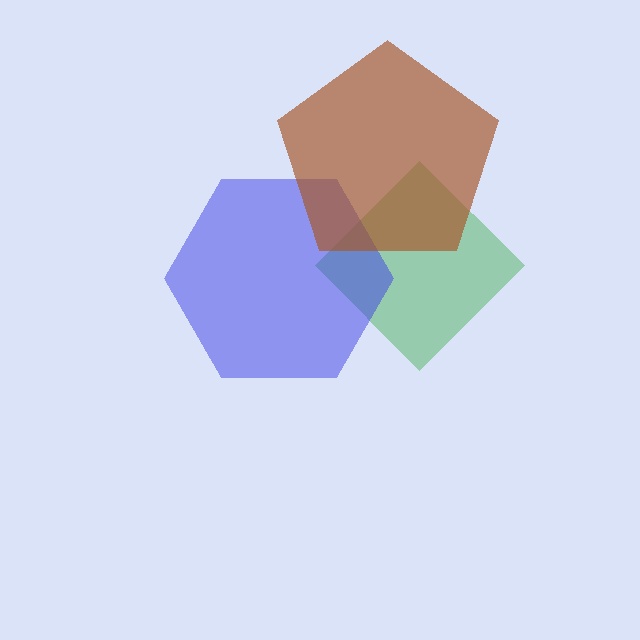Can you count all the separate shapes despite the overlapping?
Yes, there are 3 separate shapes.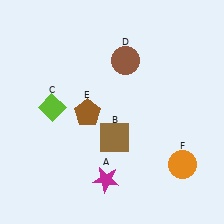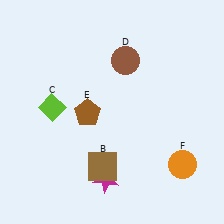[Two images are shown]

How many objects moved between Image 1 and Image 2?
1 object moved between the two images.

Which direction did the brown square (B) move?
The brown square (B) moved down.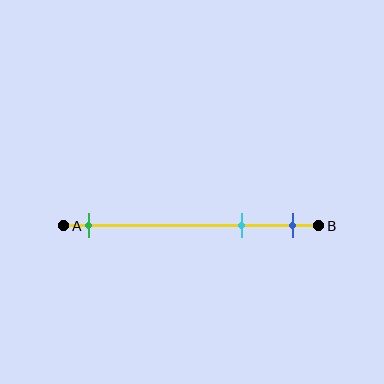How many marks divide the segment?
There are 3 marks dividing the segment.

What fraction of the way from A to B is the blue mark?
The blue mark is approximately 90% (0.9) of the way from A to B.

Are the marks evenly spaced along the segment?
No, the marks are not evenly spaced.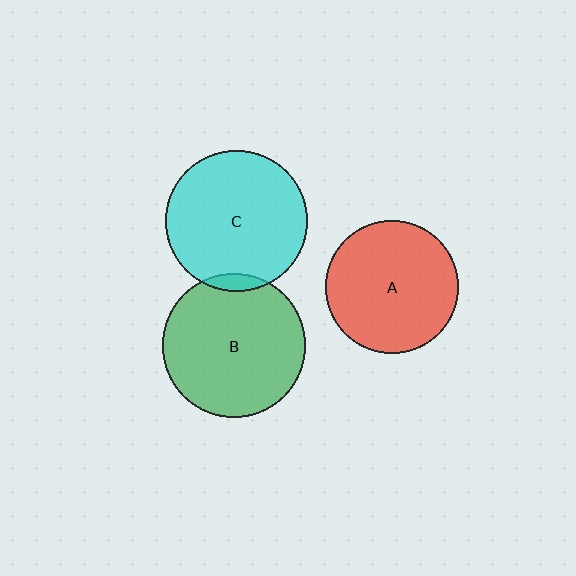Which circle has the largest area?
Circle B (green).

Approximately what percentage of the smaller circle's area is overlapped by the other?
Approximately 5%.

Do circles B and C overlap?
Yes.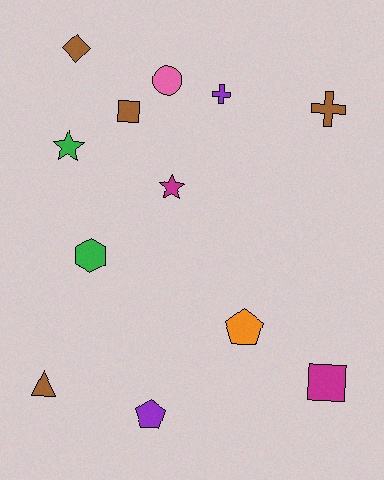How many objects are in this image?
There are 12 objects.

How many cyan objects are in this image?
There are no cyan objects.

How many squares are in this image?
There are 2 squares.